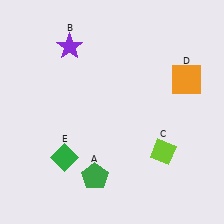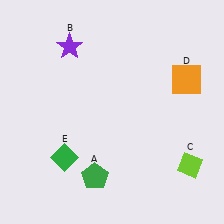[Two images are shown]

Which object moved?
The lime diamond (C) moved right.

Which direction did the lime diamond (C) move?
The lime diamond (C) moved right.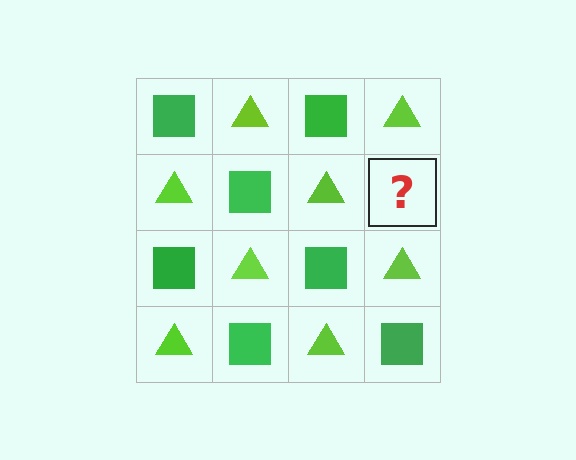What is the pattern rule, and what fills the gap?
The rule is that it alternates green square and lime triangle in a checkerboard pattern. The gap should be filled with a green square.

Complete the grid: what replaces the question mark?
The question mark should be replaced with a green square.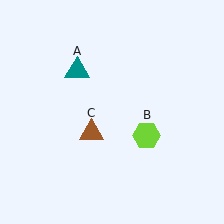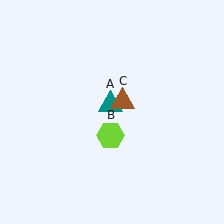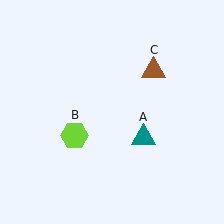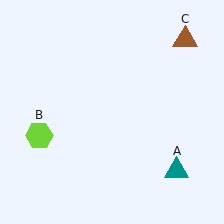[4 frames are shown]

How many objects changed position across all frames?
3 objects changed position: teal triangle (object A), lime hexagon (object B), brown triangle (object C).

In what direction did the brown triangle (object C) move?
The brown triangle (object C) moved up and to the right.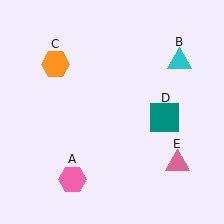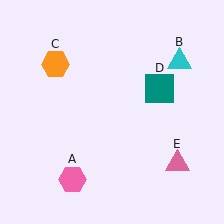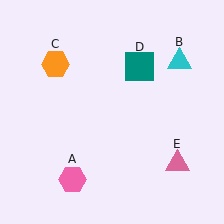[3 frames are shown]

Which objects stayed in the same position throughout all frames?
Pink hexagon (object A) and cyan triangle (object B) and orange hexagon (object C) and pink triangle (object E) remained stationary.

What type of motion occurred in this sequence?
The teal square (object D) rotated counterclockwise around the center of the scene.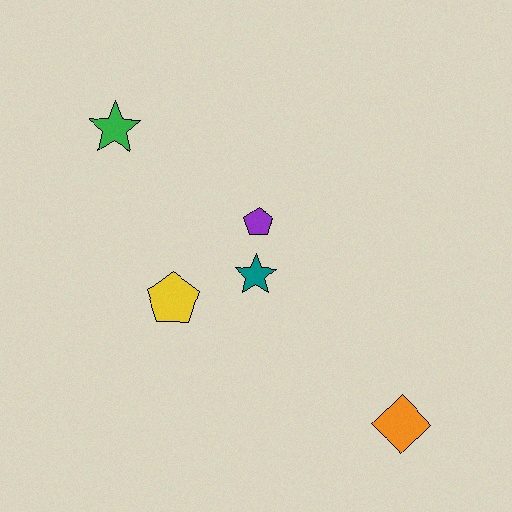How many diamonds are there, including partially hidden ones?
There is 1 diamond.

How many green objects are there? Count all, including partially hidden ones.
There is 1 green object.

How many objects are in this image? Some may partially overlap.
There are 5 objects.